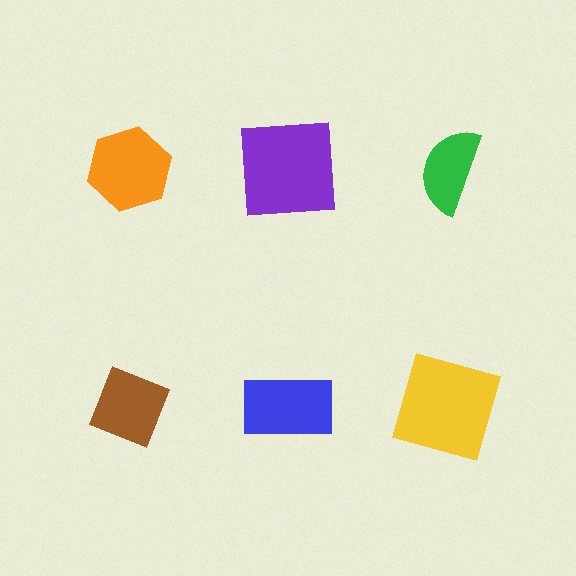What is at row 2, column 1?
A brown diamond.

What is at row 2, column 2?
A blue rectangle.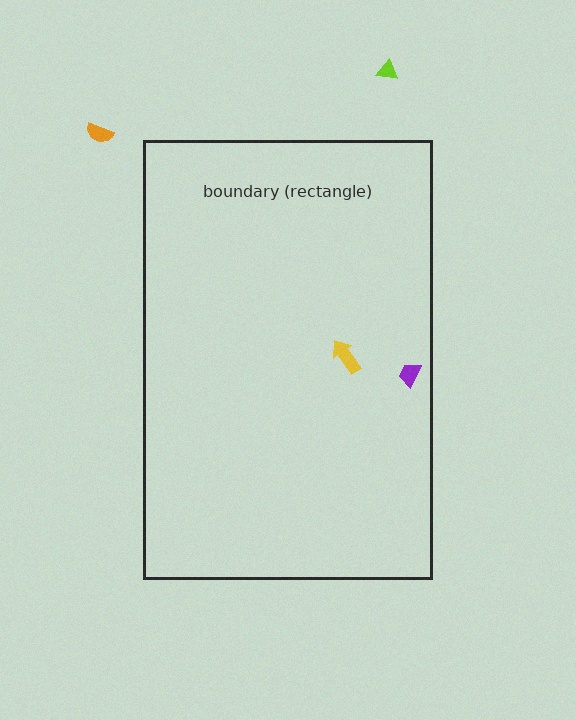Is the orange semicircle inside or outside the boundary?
Outside.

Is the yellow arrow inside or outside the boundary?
Inside.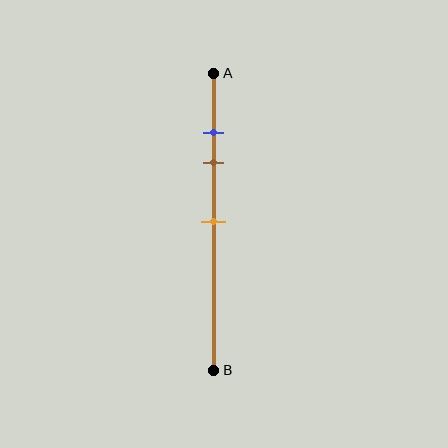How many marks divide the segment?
There are 3 marks dividing the segment.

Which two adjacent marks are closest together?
The blue and brown marks are the closest adjacent pair.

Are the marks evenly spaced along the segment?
No, the marks are not evenly spaced.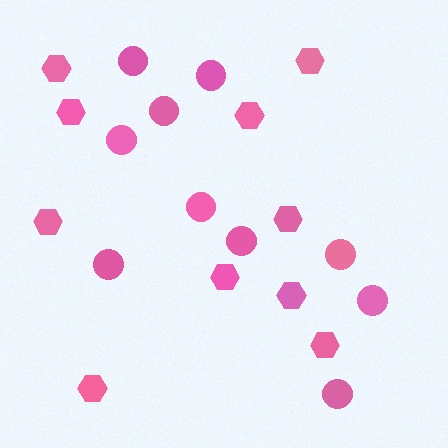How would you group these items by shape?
There are 2 groups: one group of circles (10) and one group of hexagons (10).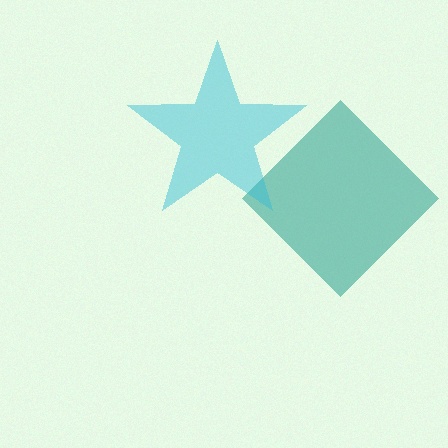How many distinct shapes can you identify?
There are 2 distinct shapes: a teal diamond, a cyan star.